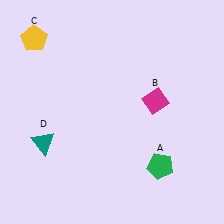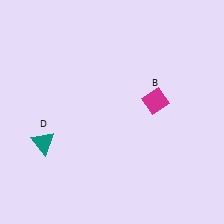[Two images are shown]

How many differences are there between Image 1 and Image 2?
There are 2 differences between the two images.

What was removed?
The green pentagon (A), the yellow pentagon (C) were removed in Image 2.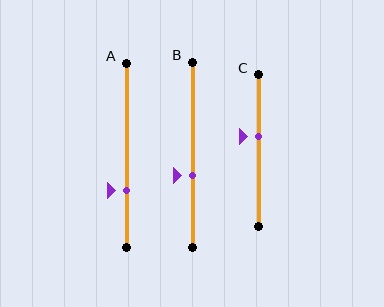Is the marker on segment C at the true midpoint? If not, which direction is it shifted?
No, the marker on segment C is shifted upward by about 9% of the segment length.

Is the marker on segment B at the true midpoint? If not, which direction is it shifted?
No, the marker on segment B is shifted downward by about 11% of the segment length.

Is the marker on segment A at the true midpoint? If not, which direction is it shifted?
No, the marker on segment A is shifted downward by about 19% of the segment length.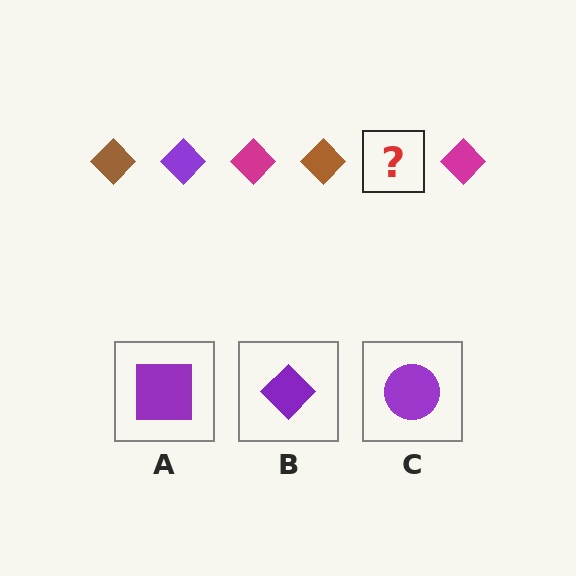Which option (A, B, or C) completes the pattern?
B.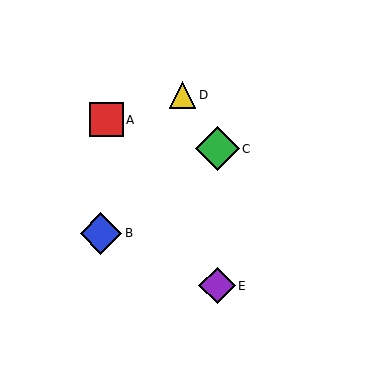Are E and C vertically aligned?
Yes, both are at x≈217.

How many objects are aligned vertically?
2 objects (C, E) are aligned vertically.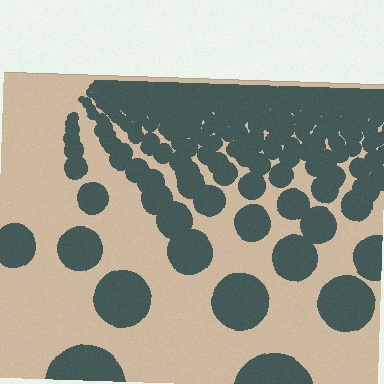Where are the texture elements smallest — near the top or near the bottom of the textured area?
Near the top.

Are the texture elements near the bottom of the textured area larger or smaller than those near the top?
Larger. Near the bottom, elements are closer to the viewer and appear at a bigger on-screen size.